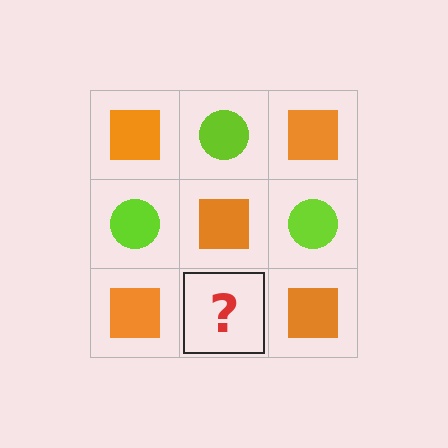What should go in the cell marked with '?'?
The missing cell should contain a lime circle.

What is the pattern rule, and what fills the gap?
The rule is that it alternates orange square and lime circle in a checkerboard pattern. The gap should be filled with a lime circle.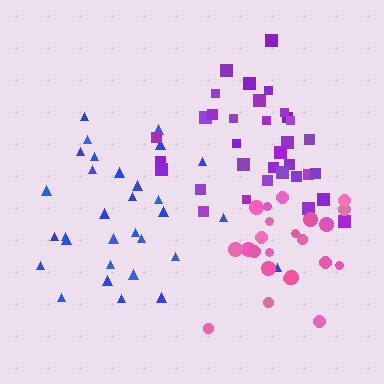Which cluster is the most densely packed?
Purple.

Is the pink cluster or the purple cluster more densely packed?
Purple.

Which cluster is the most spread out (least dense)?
Blue.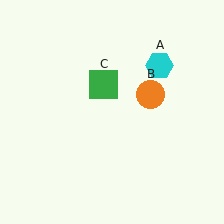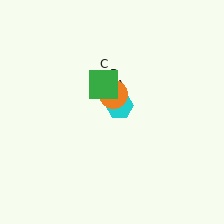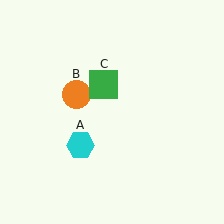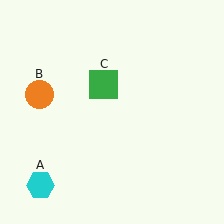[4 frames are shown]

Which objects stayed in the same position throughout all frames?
Green square (object C) remained stationary.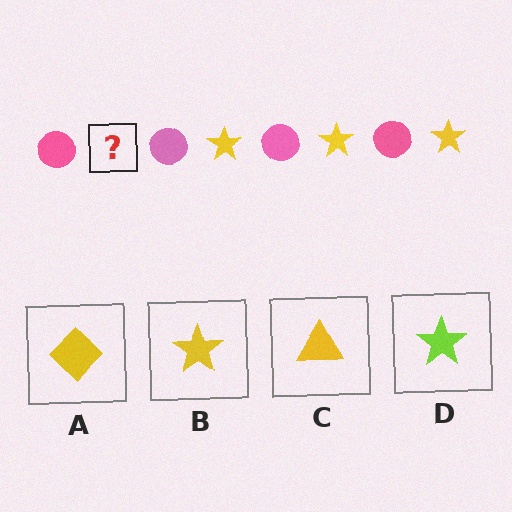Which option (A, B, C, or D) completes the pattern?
B.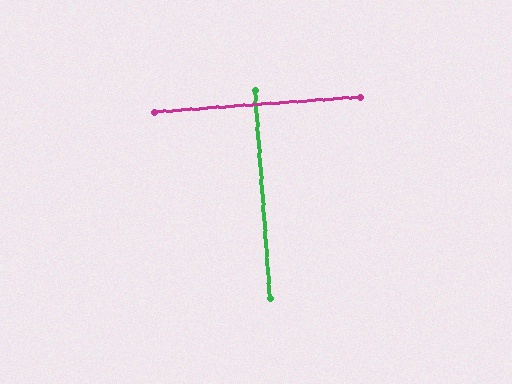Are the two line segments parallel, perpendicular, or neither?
Perpendicular — they meet at approximately 90°.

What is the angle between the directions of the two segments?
Approximately 90 degrees.